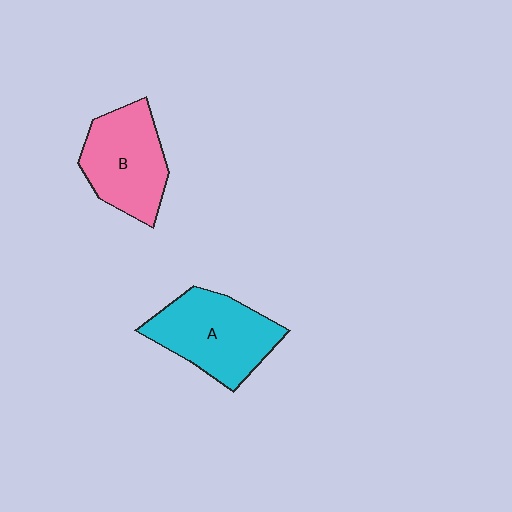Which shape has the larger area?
Shape A (cyan).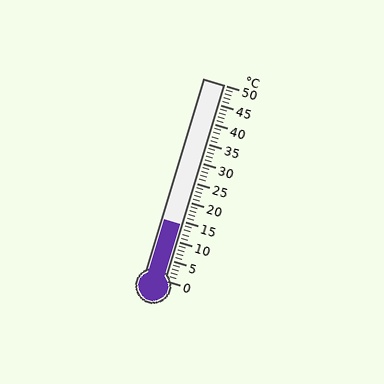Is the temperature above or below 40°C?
The temperature is below 40°C.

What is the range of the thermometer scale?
The thermometer scale ranges from 0°C to 50°C.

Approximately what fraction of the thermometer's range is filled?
The thermometer is filled to approximately 30% of its range.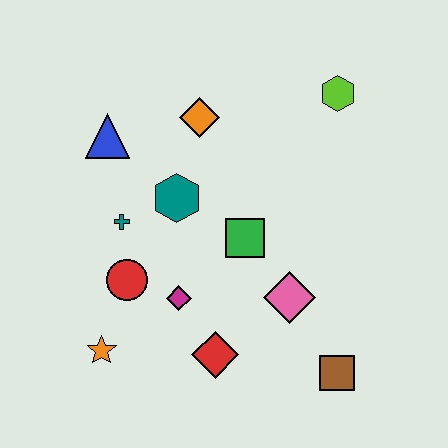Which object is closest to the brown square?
The pink diamond is closest to the brown square.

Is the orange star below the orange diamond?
Yes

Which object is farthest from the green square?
The orange star is farthest from the green square.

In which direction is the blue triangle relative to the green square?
The blue triangle is to the left of the green square.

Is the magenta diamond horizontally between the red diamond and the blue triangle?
Yes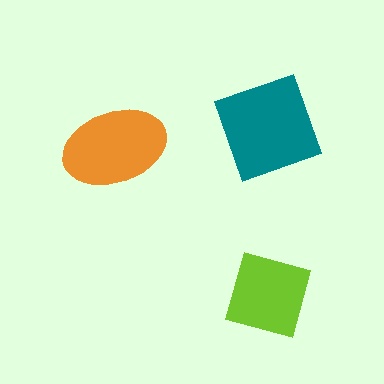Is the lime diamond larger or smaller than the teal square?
Smaller.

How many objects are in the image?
There are 3 objects in the image.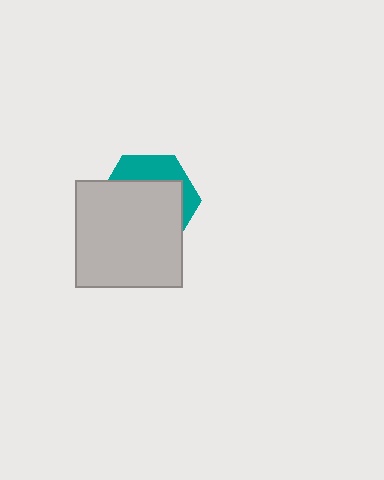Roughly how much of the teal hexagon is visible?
A small part of it is visible (roughly 30%).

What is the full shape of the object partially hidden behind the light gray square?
The partially hidden object is a teal hexagon.